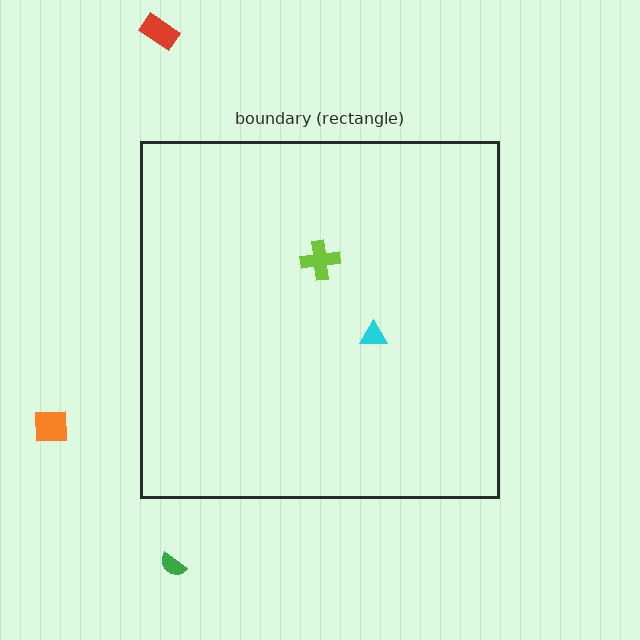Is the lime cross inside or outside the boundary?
Inside.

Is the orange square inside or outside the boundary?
Outside.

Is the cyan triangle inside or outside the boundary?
Inside.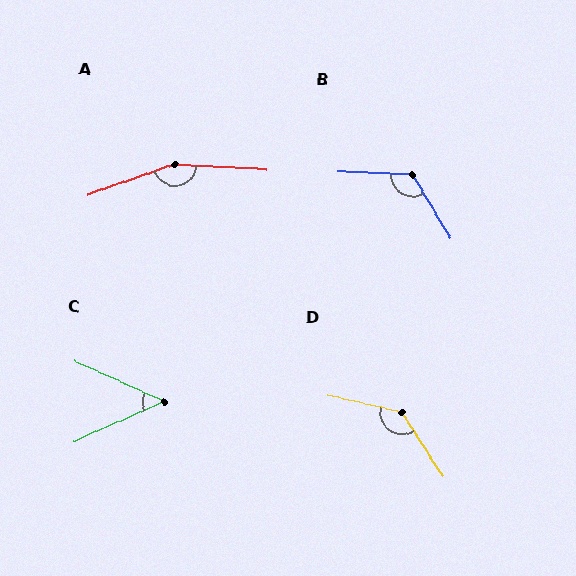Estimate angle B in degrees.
Approximately 124 degrees.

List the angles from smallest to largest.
C (49°), B (124°), D (136°), A (157°).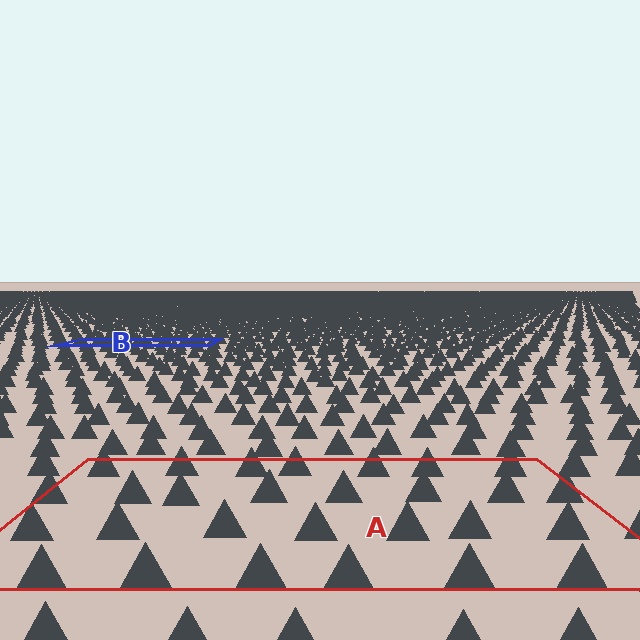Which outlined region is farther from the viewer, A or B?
Region B is farther from the viewer — the texture elements inside it appear smaller and more densely packed.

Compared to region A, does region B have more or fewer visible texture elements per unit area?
Region B has more texture elements per unit area — they are packed more densely because it is farther away.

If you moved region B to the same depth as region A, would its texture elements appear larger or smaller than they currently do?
They would appear larger. At a closer depth, the same texture elements are projected at a bigger on-screen size.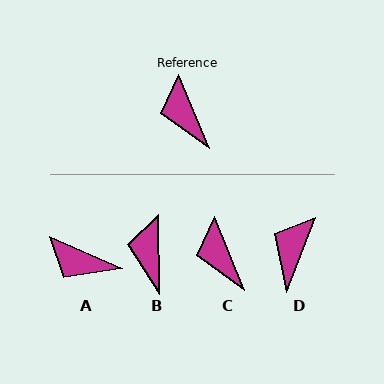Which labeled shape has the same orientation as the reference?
C.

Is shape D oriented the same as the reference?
No, it is off by about 44 degrees.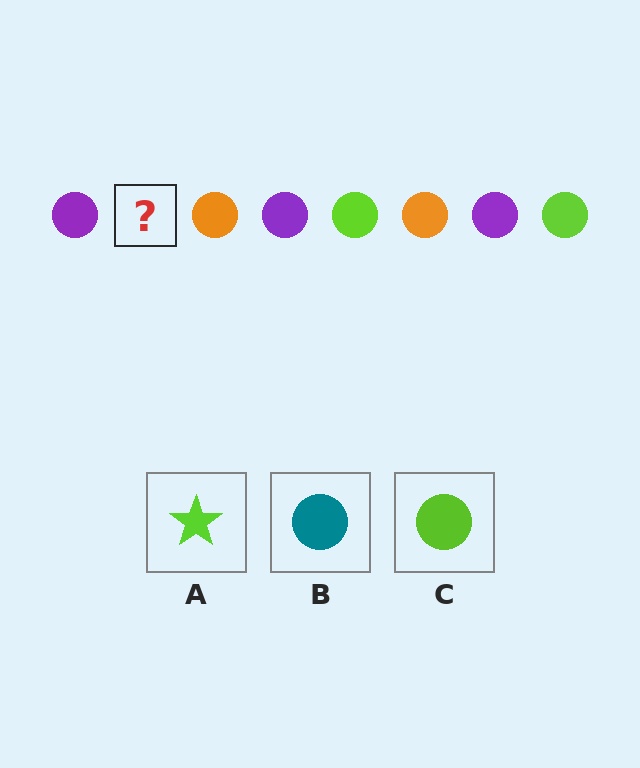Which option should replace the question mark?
Option C.